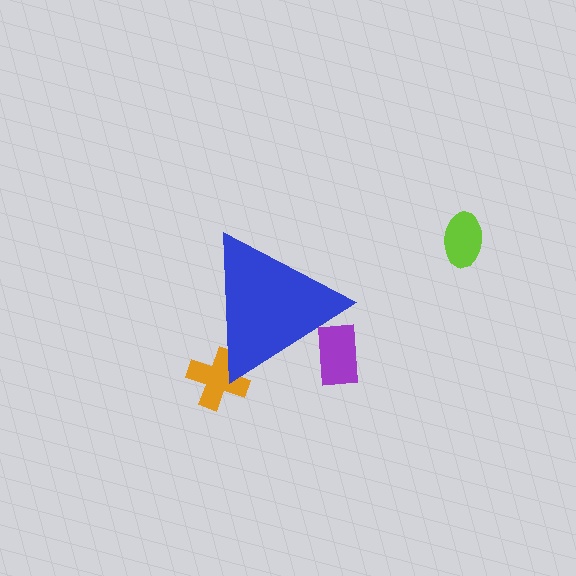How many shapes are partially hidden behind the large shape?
2 shapes are partially hidden.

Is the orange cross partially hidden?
Yes, the orange cross is partially hidden behind the blue triangle.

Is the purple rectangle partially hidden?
Yes, the purple rectangle is partially hidden behind the blue triangle.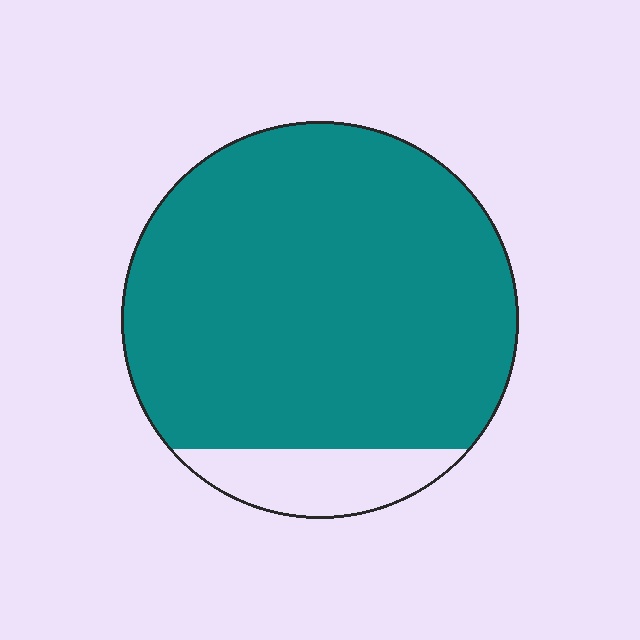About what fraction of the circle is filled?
About seven eighths (7/8).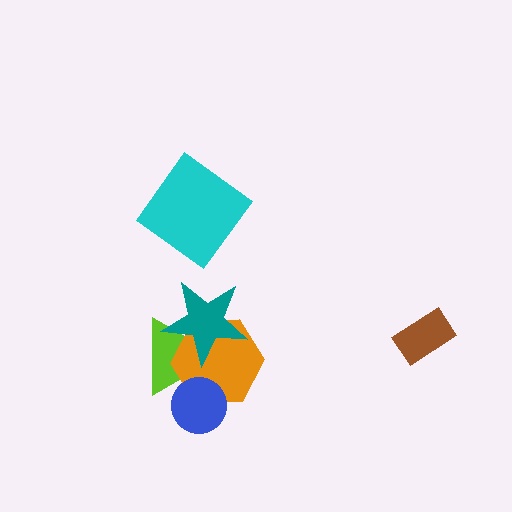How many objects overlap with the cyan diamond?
0 objects overlap with the cyan diamond.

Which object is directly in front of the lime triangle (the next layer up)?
The orange hexagon is directly in front of the lime triangle.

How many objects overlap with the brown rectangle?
0 objects overlap with the brown rectangle.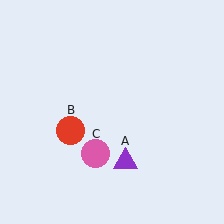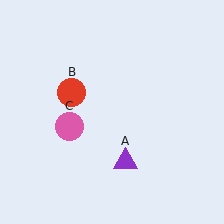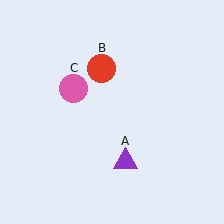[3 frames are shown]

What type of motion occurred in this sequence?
The red circle (object B), pink circle (object C) rotated clockwise around the center of the scene.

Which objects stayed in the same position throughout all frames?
Purple triangle (object A) remained stationary.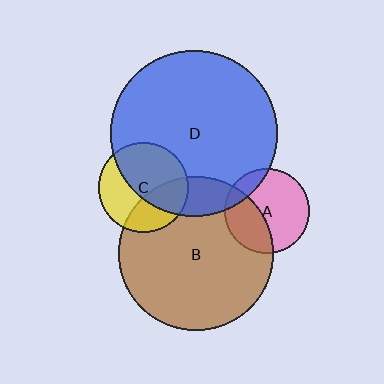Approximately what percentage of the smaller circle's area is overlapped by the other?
Approximately 35%.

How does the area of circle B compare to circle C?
Approximately 3.0 times.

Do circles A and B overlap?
Yes.